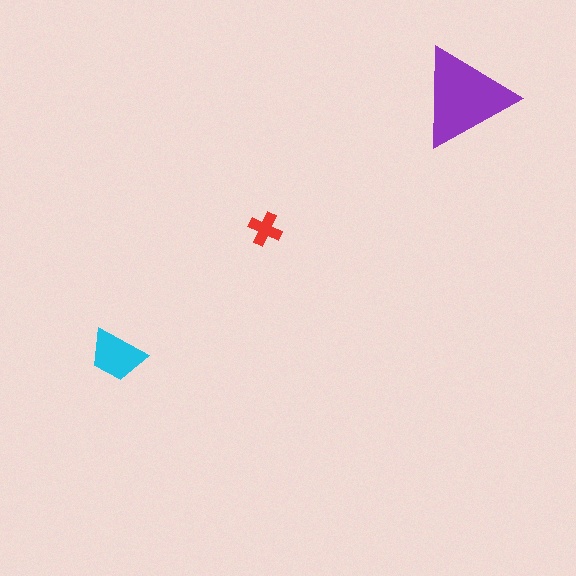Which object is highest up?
The purple triangle is topmost.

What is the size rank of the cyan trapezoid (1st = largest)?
2nd.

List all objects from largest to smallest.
The purple triangle, the cyan trapezoid, the red cross.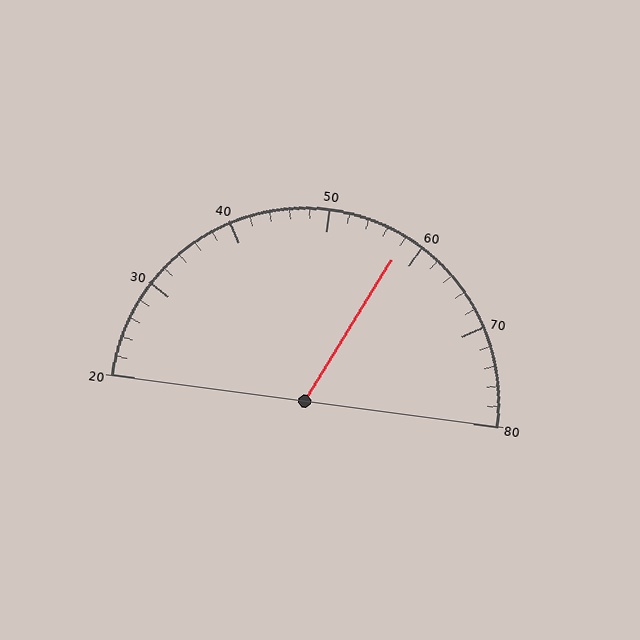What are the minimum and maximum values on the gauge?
The gauge ranges from 20 to 80.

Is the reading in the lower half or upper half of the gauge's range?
The reading is in the upper half of the range (20 to 80).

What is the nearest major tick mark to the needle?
The nearest major tick mark is 60.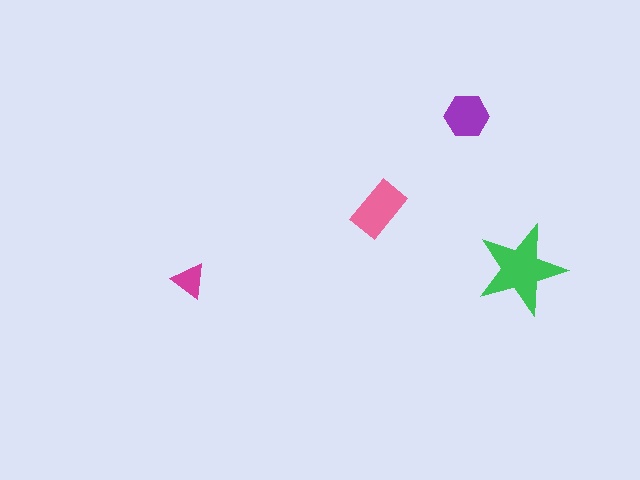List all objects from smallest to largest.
The magenta triangle, the purple hexagon, the pink rectangle, the green star.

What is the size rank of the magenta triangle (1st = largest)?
4th.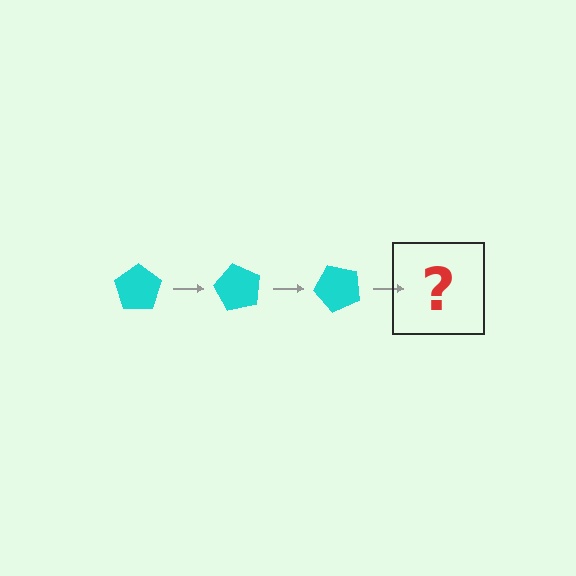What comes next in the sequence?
The next element should be a cyan pentagon rotated 180 degrees.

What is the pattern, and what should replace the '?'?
The pattern is that the pentagon rotates 60 degrees each step. The '?' should be a cyan pentagon rotated 180 degrees.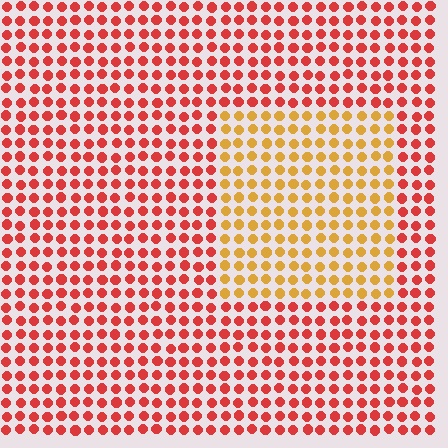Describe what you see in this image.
The image is filled with small red elements in a uniform arrangement. A rectangle-shaped region is visible where the elements are tinted to a slightly different hue, forming a subtle color boundary.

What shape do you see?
I see a rectangle.